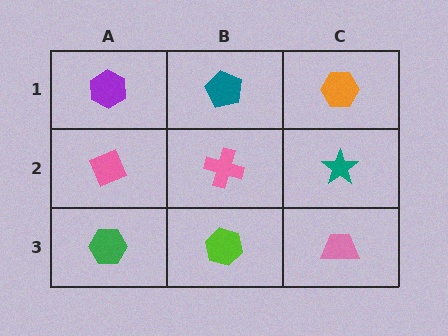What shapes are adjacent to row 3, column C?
A teal star (row 2, column C), a lime hexagon (row 3, column B).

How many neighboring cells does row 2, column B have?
4.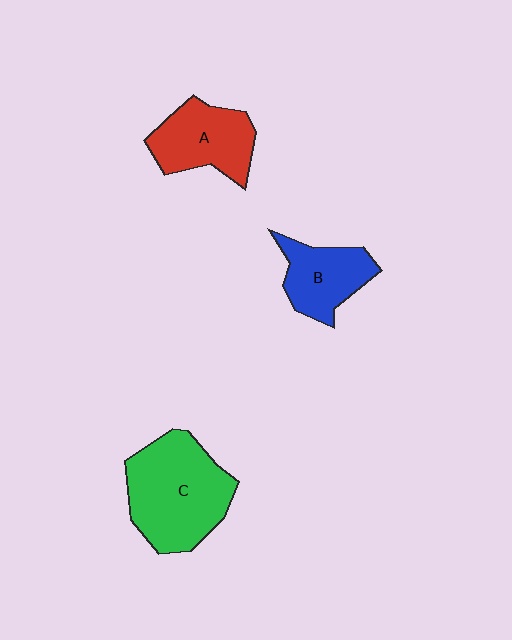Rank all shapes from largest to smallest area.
From largest to smallest: C (green), A (red), B (blue).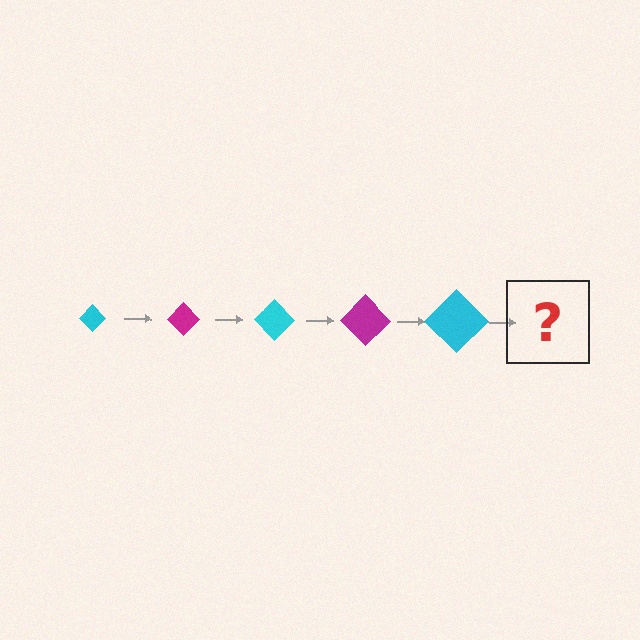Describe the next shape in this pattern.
It should be a magenta diamond, larger than the previous one.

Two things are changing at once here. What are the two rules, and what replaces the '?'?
The two rules are that the diamond grows larger each step and the color cycles through cyan and magenta. The '?' should be a magenta diamond, larger than the previous one.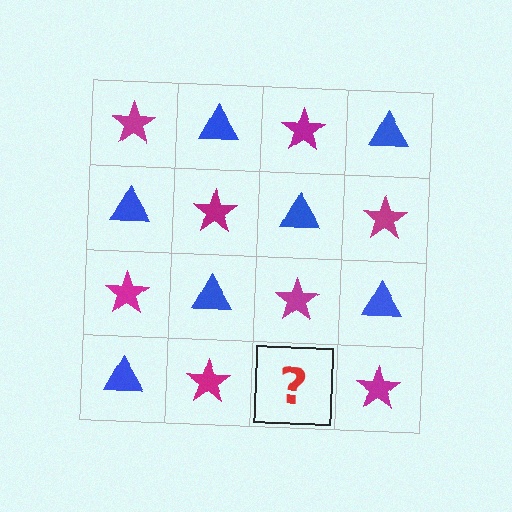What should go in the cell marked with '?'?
The missing cell should contain a blue triangle.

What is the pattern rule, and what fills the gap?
The rule is that it alternates magenta star and blue triangle in a checkerboard pattern. The gap should be filled with a blue triangle.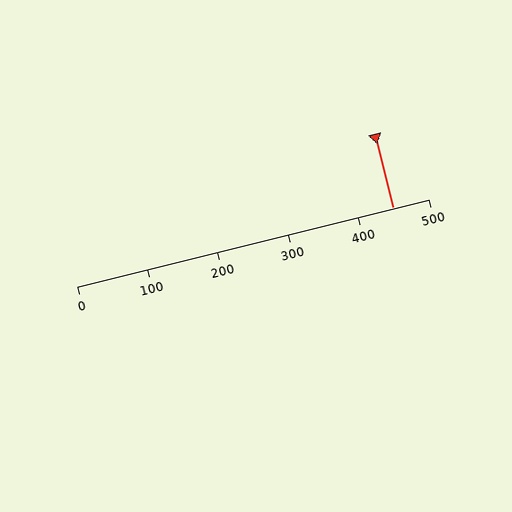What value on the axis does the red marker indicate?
The marker indicates approximately 450.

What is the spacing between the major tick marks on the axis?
The major ticks are spaced 100 apart.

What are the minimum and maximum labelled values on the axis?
The axis runs from 0 to 500.